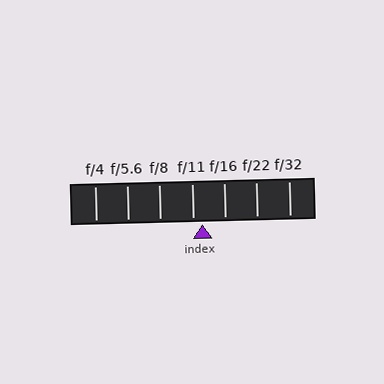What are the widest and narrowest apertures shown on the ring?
The widest aperture shown is f/4 and the narrowest is f/32.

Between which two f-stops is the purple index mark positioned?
The index mark is between f/11 and f/16.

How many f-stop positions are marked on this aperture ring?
There are 7 f-stop positions marked.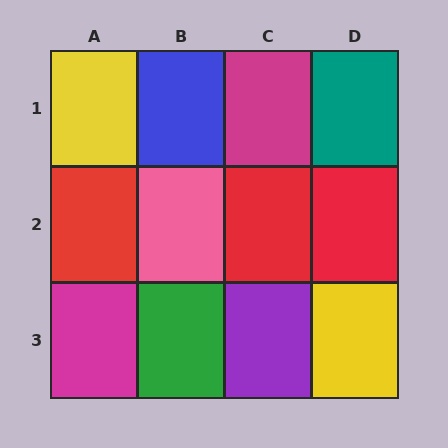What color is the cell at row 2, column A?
Red.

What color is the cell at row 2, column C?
Red.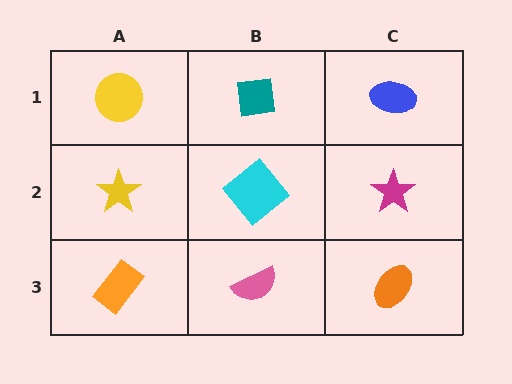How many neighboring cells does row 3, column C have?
2.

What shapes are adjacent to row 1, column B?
A cyan diamond (row 2, column B), a yellow circle (row 1, column A), a blue ellipse (row 1, column C).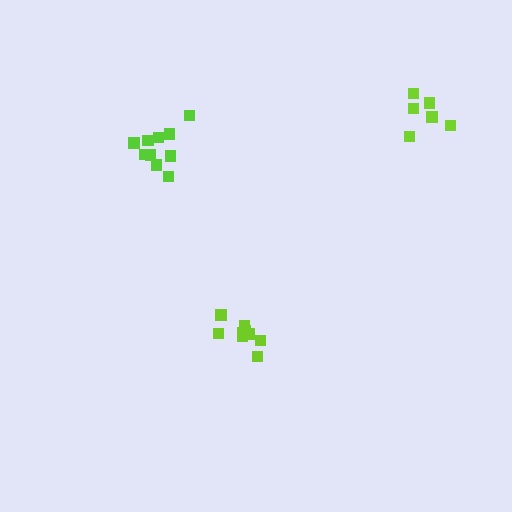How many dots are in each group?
Group 1: 9 dots, Group 2: 6 dots, Group 3: 10 dots (25 total).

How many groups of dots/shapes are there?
There are 3 groups.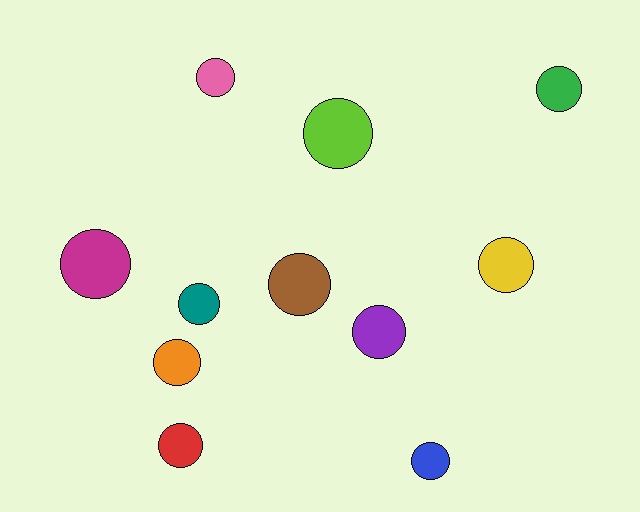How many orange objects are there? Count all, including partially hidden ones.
There is 1 orange object.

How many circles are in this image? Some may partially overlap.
There are 11 circles.